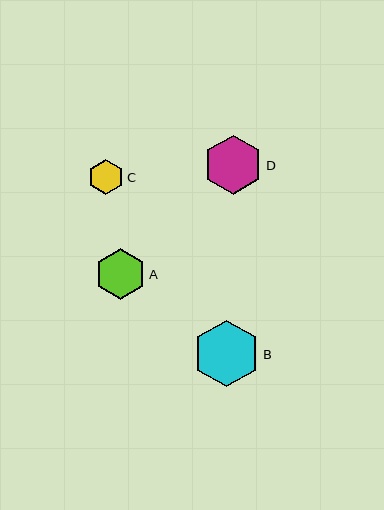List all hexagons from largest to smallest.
From largest to smallest: B, D, A, C.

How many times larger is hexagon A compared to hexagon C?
Hexagon A is approximately 1.5 times the size of hexagon C.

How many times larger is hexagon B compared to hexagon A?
Hexagon B is approximately 1.3 times the size of hexagon A.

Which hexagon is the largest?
Hexagon B is the largest with a size of approximately 67 pixels.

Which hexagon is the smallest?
Hexagon C is the smallest with a size of approximately 35 pixels.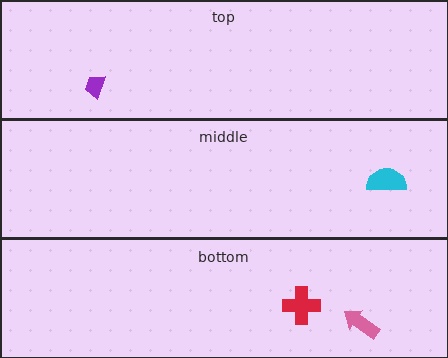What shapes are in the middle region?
The cyan semicircle.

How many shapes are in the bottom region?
2.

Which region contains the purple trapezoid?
The top region.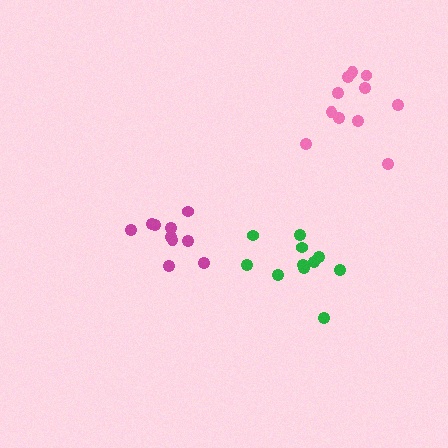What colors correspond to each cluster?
The clusters are colored: magenta, pink, green.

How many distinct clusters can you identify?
There are 3 distinct clusters.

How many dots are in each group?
Group 1: 10 dots, Group 2: 11 dots, Group 3: 11 dots (32 total).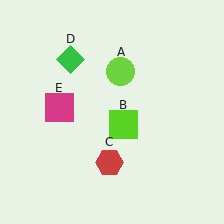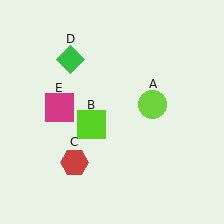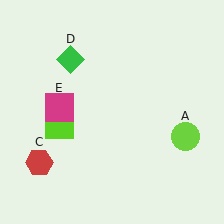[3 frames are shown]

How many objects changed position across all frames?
3 objects changed position: lime circle (object A), lime square (object B), red hexagon (object C).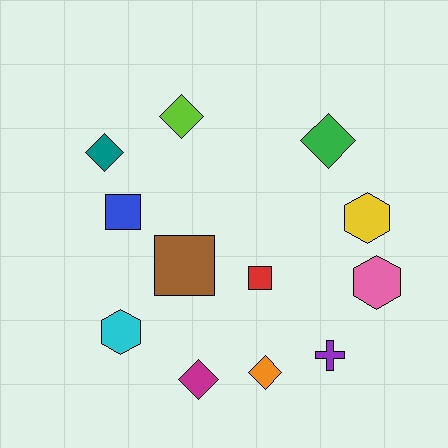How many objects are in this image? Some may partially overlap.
There are 12 objects.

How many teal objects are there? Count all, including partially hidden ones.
There is 1 teal object.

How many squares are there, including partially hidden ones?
There are 3 squares.